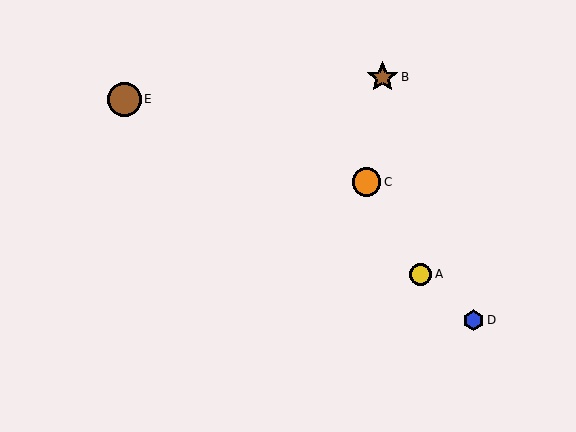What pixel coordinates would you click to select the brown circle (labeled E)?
Click at (124, 99) to select the brown circle E.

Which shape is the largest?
The brown circle (labeled E) is the largest.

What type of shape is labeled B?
Shape B is a brown star.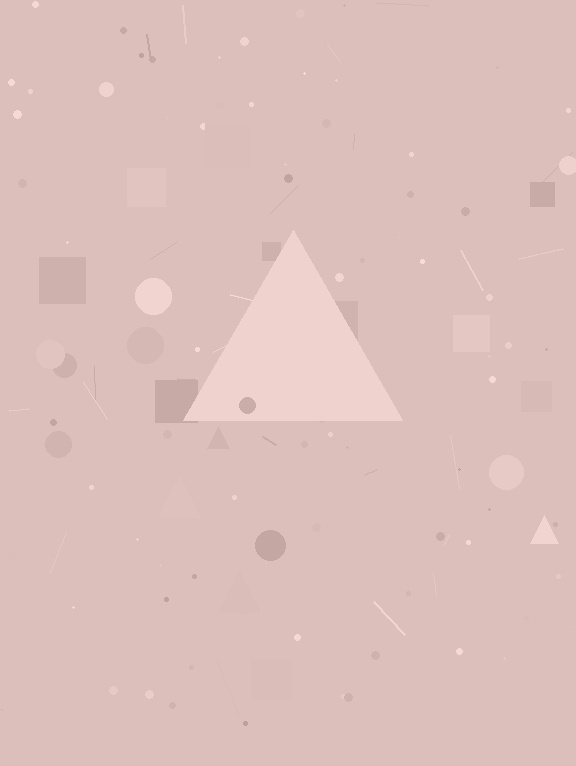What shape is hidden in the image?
A triangle is hidden in the image.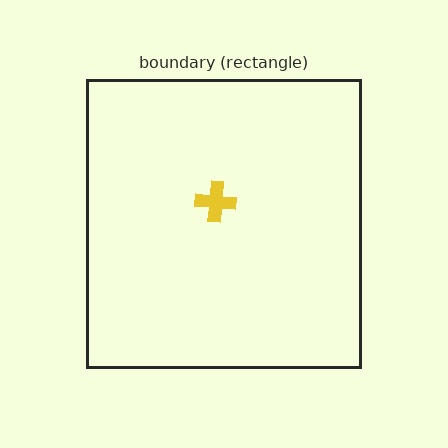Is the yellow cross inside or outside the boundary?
Inside.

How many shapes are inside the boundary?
1 inside, 0 outside.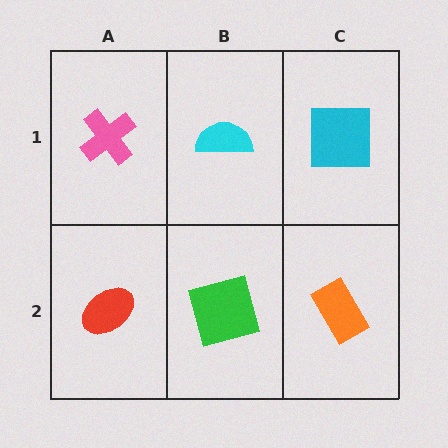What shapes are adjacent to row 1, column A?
A red ellipse (row 2, column A), a cyan semicircle (row 1, column B).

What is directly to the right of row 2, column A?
A green square.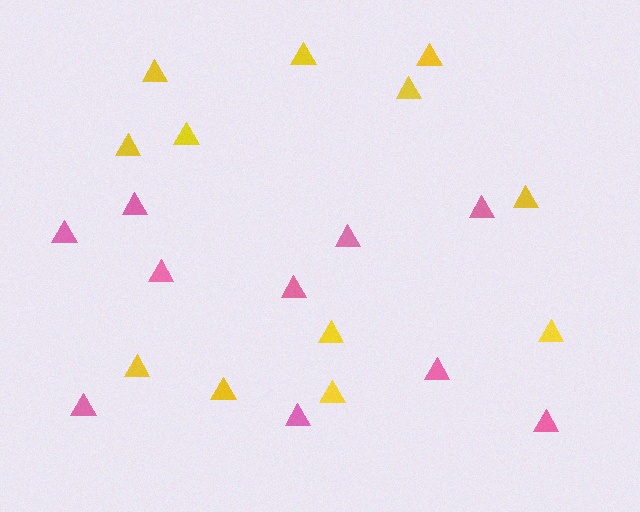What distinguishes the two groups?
There are 2 groups: one group of pink triangles (10) and one group of yellow triangles (12).